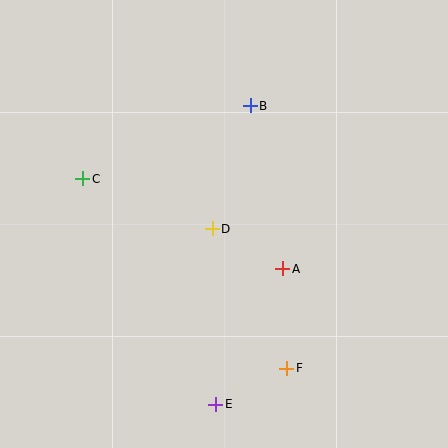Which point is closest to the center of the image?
Point D at (212, 229) is closest to the center.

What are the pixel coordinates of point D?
Point D is at (212, 229).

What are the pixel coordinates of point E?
Point E is at (216, 404).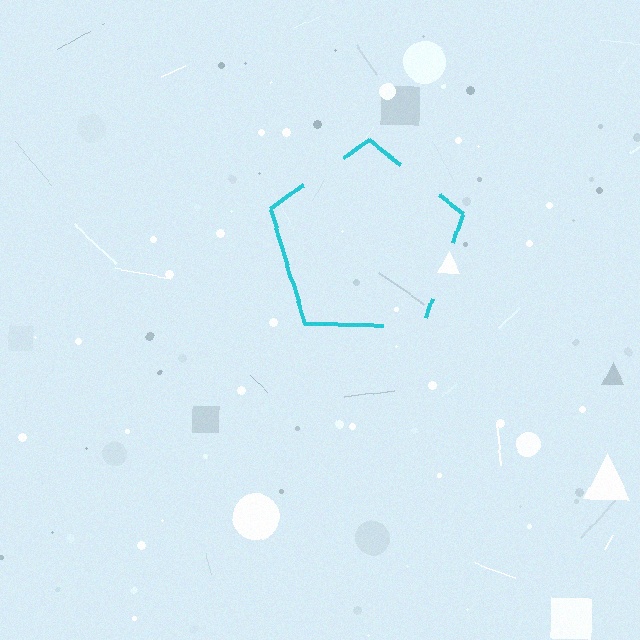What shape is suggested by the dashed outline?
The dashed outline suggests a pentagon.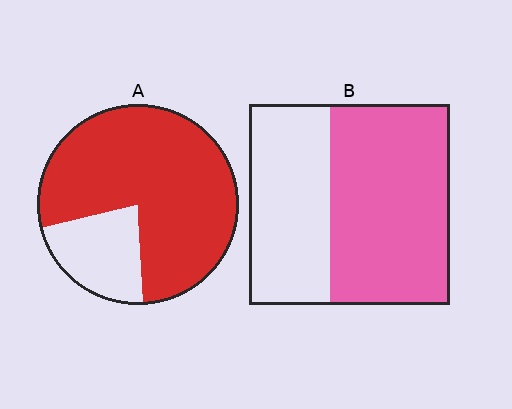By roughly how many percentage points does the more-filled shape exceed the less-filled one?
By roughly 20 percentage points (A over B).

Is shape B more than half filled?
Yes.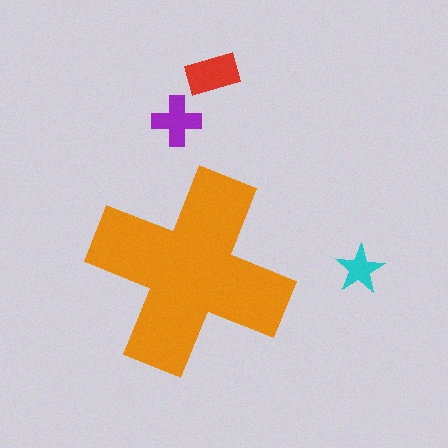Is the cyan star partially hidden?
No, the cyan star is fully visible.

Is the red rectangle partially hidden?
No, the red rectangle is fully visible.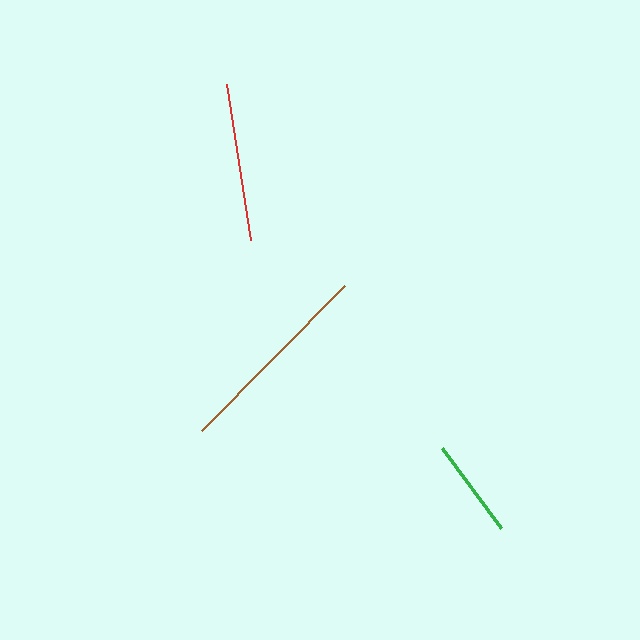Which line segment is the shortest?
The green line is the shortest at approximately 99 pixels.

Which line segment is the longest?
The brown line is the longest at approximately 204 pixels.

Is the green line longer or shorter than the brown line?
The brown line is longer than the green line.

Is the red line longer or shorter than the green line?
The red line is longer than the green line.